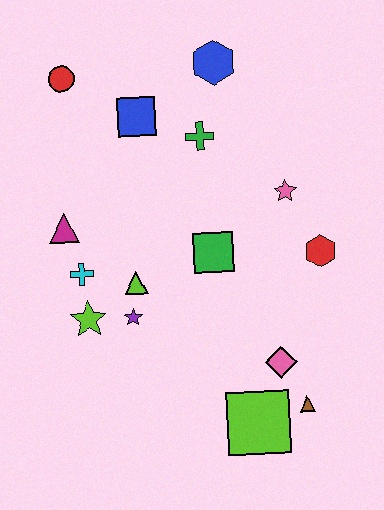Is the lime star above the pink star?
No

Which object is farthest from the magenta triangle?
The brown triangle is farthest from the magenta triangle.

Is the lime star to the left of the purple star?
Yes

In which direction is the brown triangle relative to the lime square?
The brown triangle is to the right of the lime square.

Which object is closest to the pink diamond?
The brown triangle is closest to the pink diamond.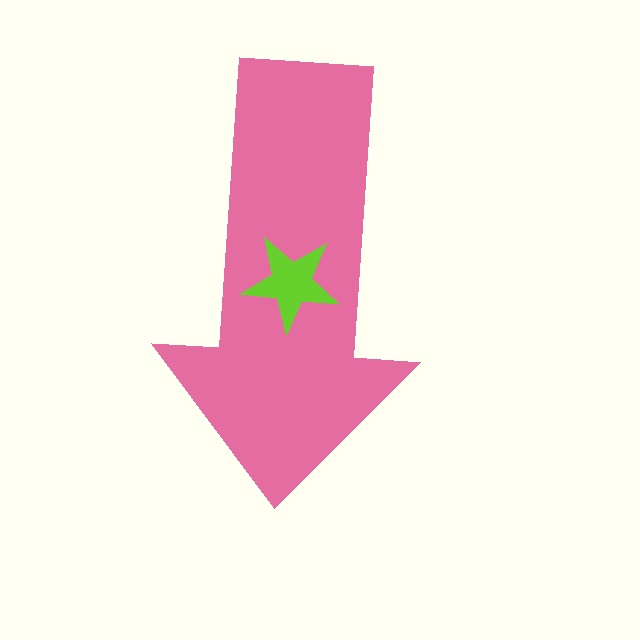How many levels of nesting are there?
2.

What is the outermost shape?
The pink arrow.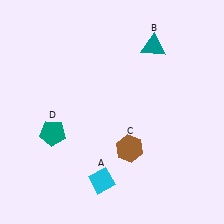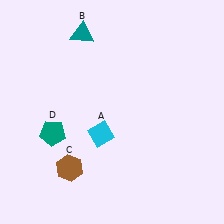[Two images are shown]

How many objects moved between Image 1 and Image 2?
3 objects moved between the two images.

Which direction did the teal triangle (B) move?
The teal triangle (B) moved left.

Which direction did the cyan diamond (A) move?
The cyan diamond (A) moved up.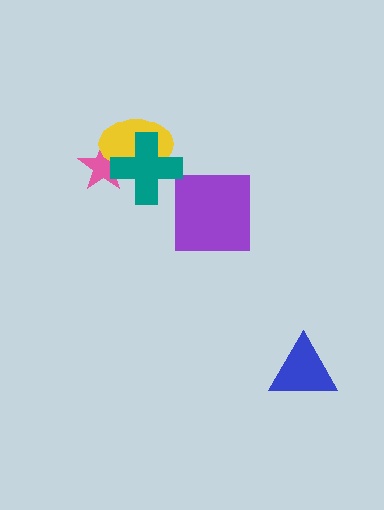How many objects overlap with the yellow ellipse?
2 objects overlap with the yellow ellipse.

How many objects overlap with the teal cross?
2 objects overlap with the teal cross.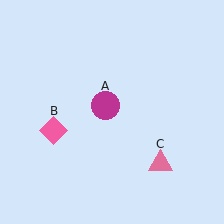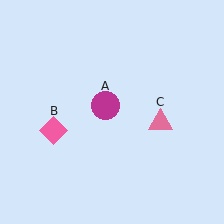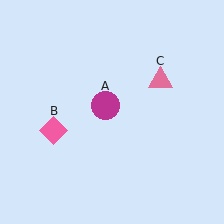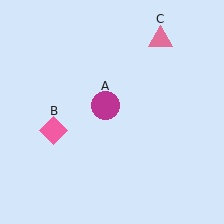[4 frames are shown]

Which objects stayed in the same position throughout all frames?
Magenta circle (object A) and pink diamond (object B) remained stationary.